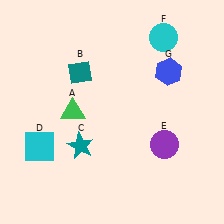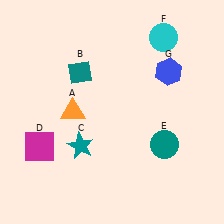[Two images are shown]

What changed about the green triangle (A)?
In Image 1, A is green. In Image 2, it changed to orange.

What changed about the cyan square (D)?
In Image 1, D is cyan. In Image 2, it changed to magenta.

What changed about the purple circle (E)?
In Image 1, E is purple. In Image 2, it changed to teal.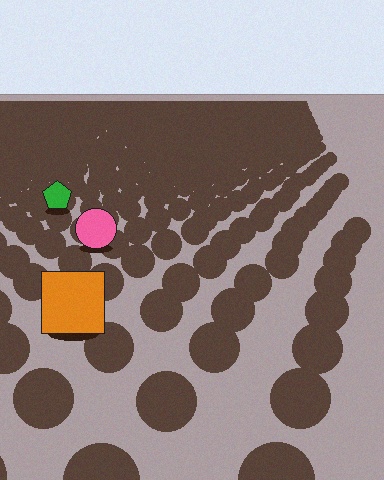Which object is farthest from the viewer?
The green pentagon is farthest from the viewer. It appears smaller and the ground texture around it is denser.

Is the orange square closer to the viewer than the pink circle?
Yes. The orange square is closer — you can tell from the texture gradient: the ground texture is coarser near it.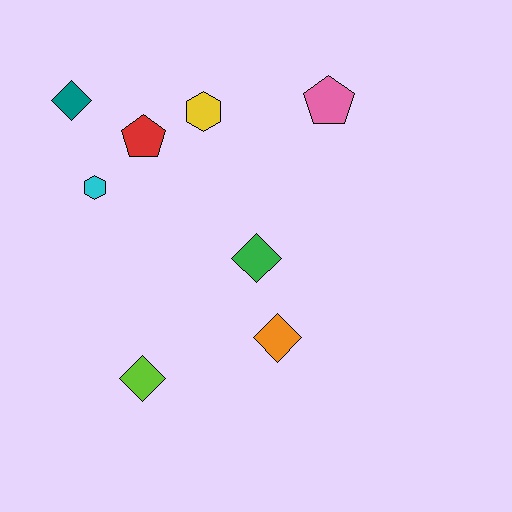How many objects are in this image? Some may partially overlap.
There are 8 objects.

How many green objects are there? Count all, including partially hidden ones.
There is 1 green object.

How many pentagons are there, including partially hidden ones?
There are 2 pentagons.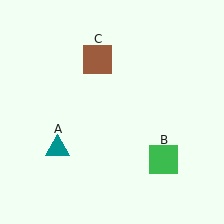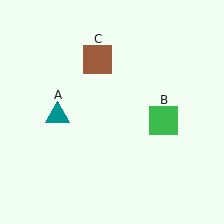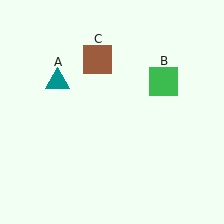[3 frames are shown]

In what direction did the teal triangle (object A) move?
The teal triangle (object A) moved up.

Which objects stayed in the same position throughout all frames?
Brown square (object C) remained stationary.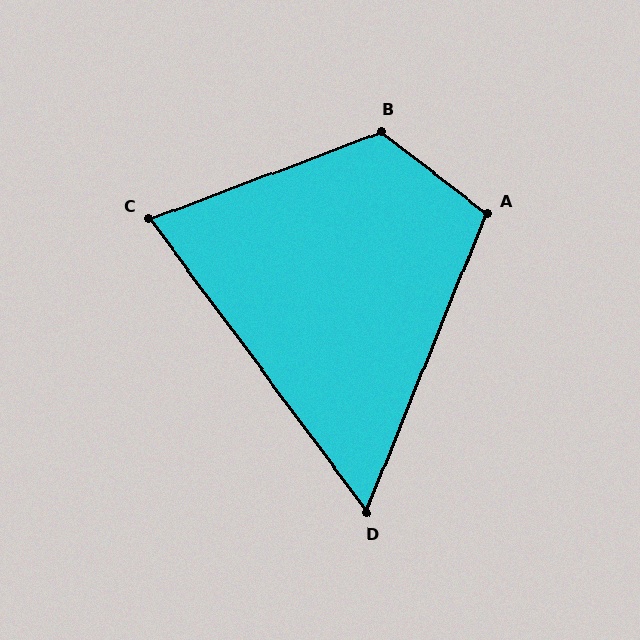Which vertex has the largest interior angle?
B, at approximately 121 degrees.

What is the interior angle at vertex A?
Approximately 106 degrees (obtuse).